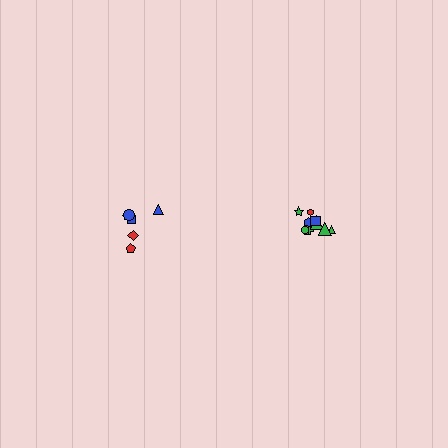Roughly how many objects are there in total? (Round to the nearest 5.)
Roughly 15 objects in total.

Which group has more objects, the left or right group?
The right group.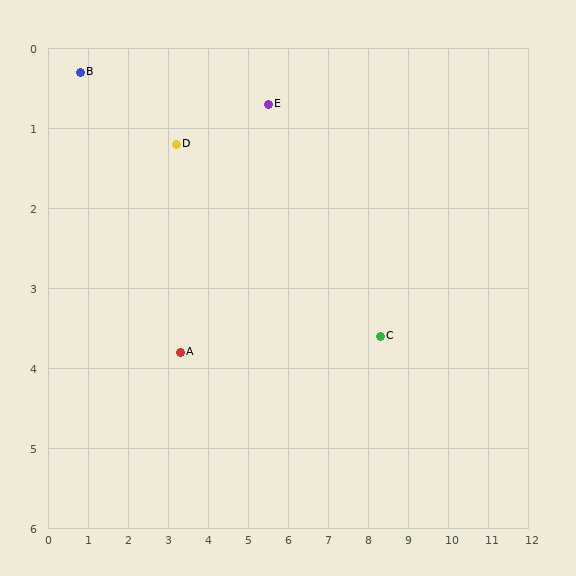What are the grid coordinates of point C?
Point C is at approximately (8.3, 3.6).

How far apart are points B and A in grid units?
Points B and A are about 4.3 grid units apart.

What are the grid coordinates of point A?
Point A is at approximately (3.3, 3.8).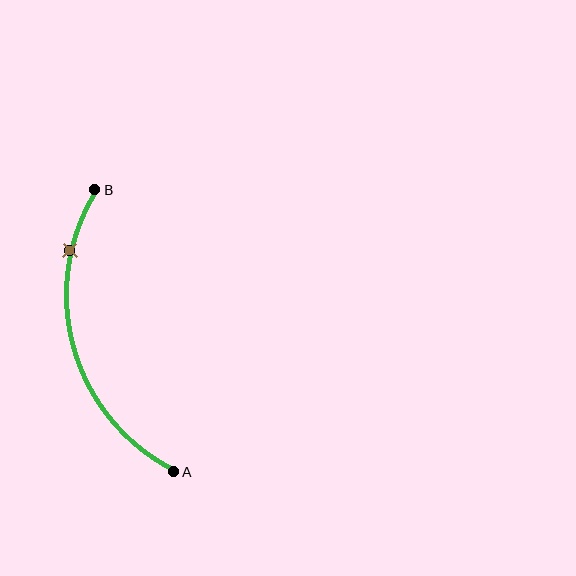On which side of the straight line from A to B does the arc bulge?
The arc bulges to the left of the straight line connecting A and B.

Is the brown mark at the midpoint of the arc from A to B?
No. The brown mark lies on the arc but is closer to endpoint B. The arc midpoint would be at the point on the curve equidistant along the arc from both A and B.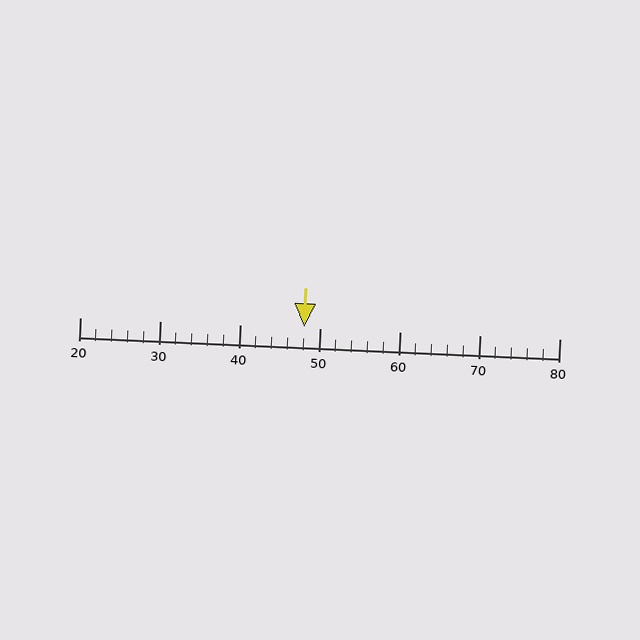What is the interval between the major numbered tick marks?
The major tick marks are spaced 10 units apart.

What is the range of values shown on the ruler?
The ruler shows values from 20 to 80.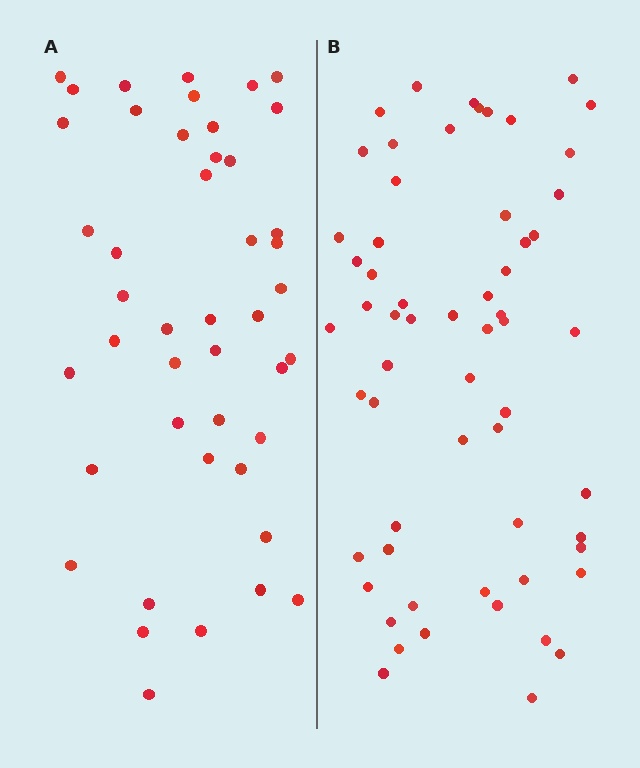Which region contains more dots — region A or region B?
Region B (the right region) has more dots.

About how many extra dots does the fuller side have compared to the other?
Region B has approximately 15 more dots than region A.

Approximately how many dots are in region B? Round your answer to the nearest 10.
About 60 dots.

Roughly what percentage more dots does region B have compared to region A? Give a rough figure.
About 35% more.